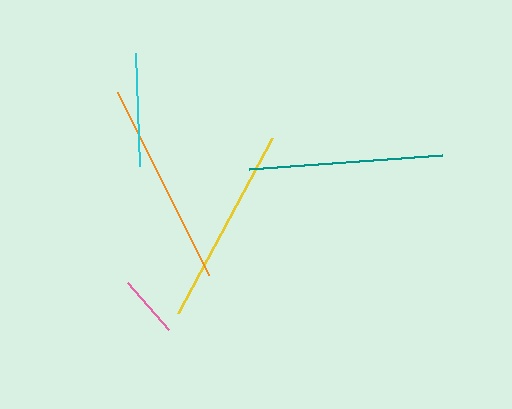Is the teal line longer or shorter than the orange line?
The orange line is longer than the teal line.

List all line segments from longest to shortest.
From longest to shortest: orange, yellow, teal, cyan, pink.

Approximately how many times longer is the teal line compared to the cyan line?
The teal line is approximately 1.7 times the length of the cyan line.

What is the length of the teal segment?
The teal segment is approximately 194 pixels long.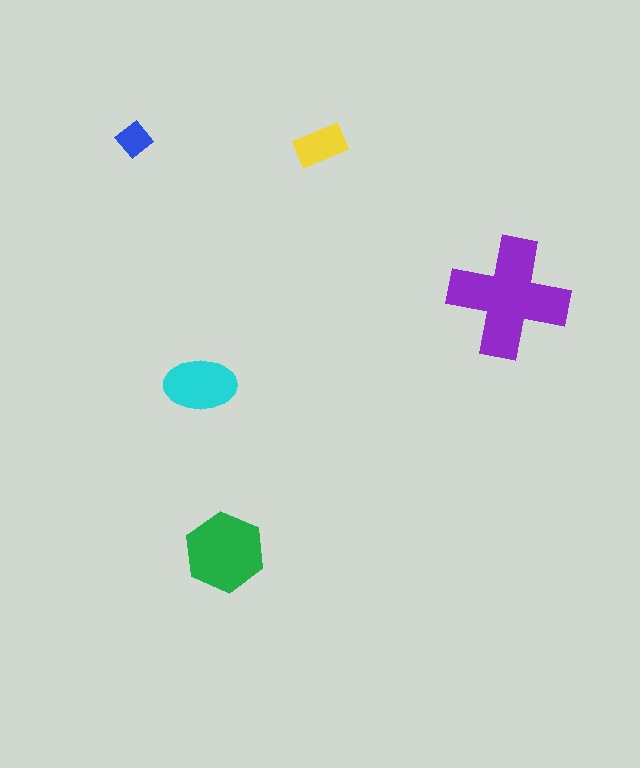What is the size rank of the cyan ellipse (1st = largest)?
3rd.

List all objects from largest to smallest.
The purple cross, the green hexagon, the cyan ellipse, the yellow rectangle, the blue diamond.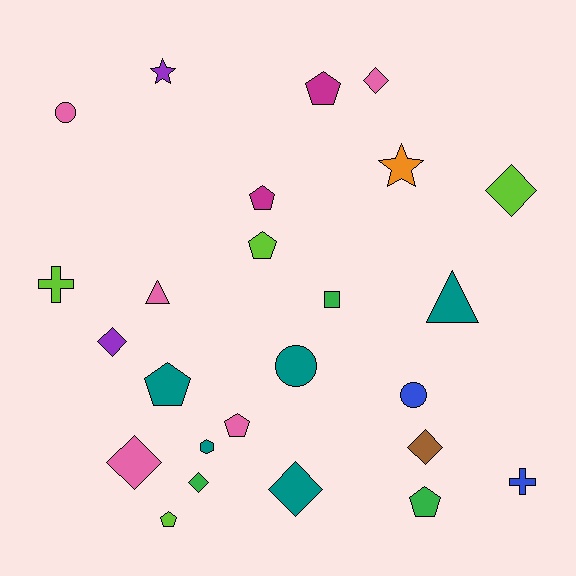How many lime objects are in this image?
There are 4 lime objects.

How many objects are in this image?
There are 25 objects.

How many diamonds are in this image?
There are 7 diamonds.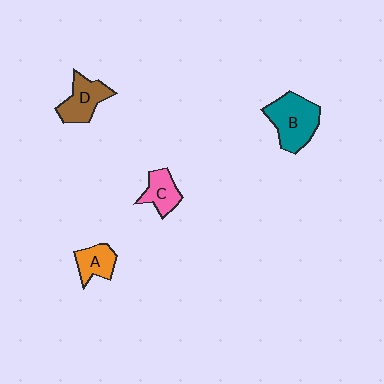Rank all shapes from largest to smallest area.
From largest to smallest: B (teal), D (brown), C (pink), A (orange).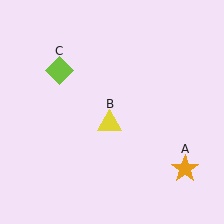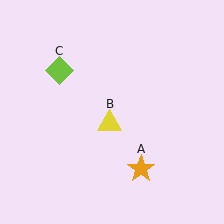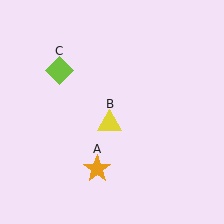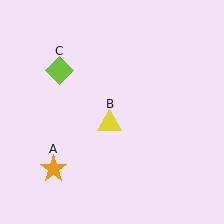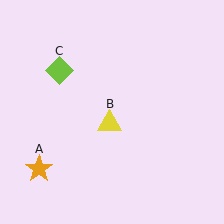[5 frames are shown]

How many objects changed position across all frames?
1 object changed position: orange star (object A).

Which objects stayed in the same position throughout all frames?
Yellow triangle (object B) and lime diamond (object C) remained stationary.